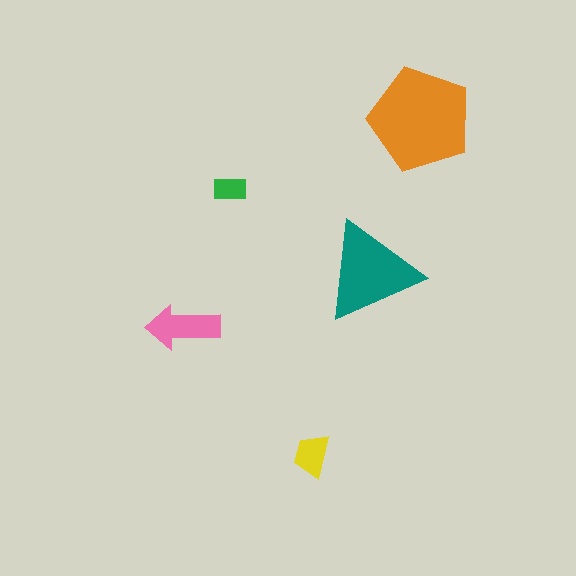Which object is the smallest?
The green rectangle.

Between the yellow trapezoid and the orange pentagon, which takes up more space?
The orange pentagon.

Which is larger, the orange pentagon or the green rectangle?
The orange pentagon.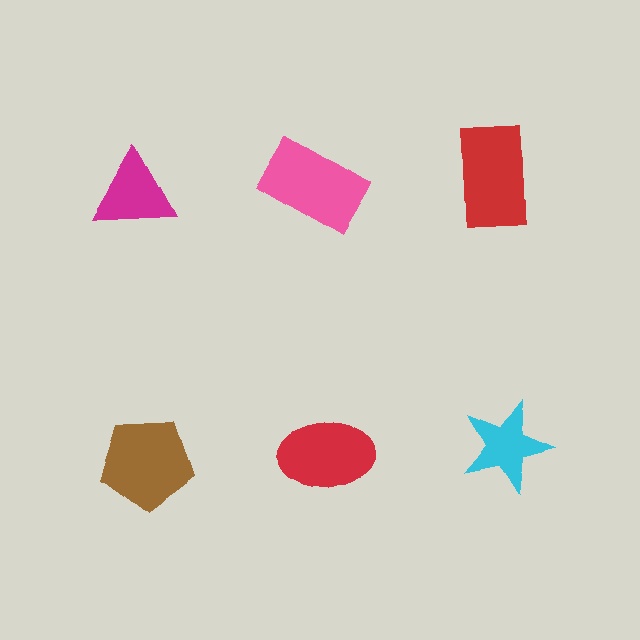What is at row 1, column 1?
A magenta triangle.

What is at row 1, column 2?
A pink rectangle.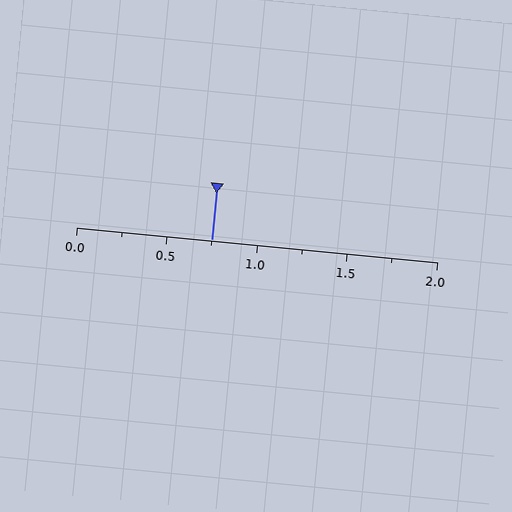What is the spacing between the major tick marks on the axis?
The major ticks are spaced 0.5 apart.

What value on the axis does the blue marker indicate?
The marker indicates approximately 0.75.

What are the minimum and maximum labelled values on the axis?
The axis runs from 0.0 to 2.0.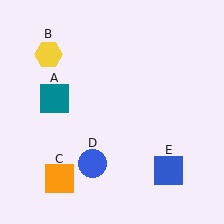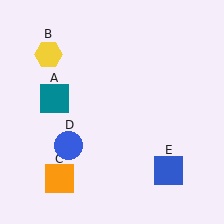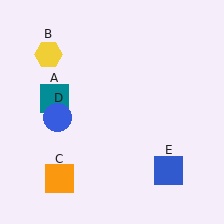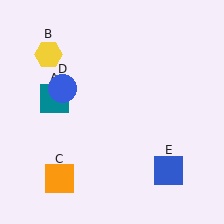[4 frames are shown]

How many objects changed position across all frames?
1 object changed position: blue circle (object D).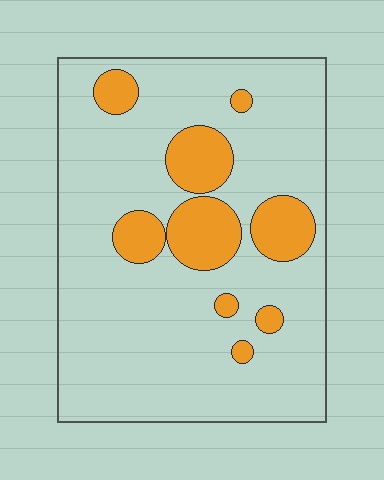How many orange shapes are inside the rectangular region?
9.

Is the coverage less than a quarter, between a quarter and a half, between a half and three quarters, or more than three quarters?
Less than a quarter.